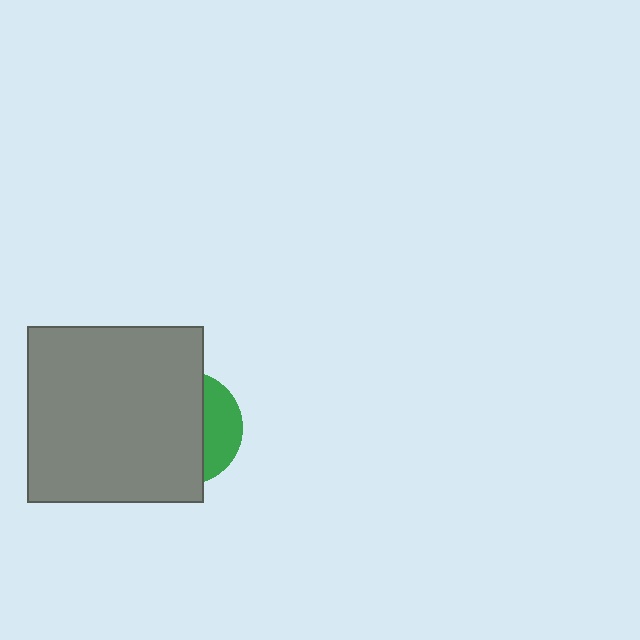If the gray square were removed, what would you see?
You would see the complete green circle.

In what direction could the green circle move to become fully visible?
The green circle could move right. That would shift it out from behind the gray square entirely.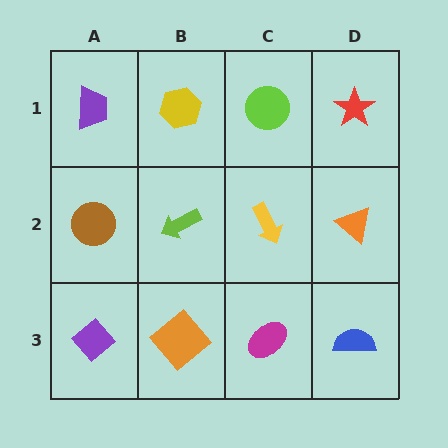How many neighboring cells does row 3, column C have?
3.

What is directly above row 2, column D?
A red star.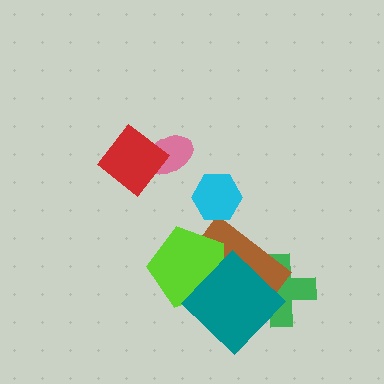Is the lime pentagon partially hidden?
Yes, it is partially covered by another shape.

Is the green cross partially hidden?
Yes, it is partially covered by another shape.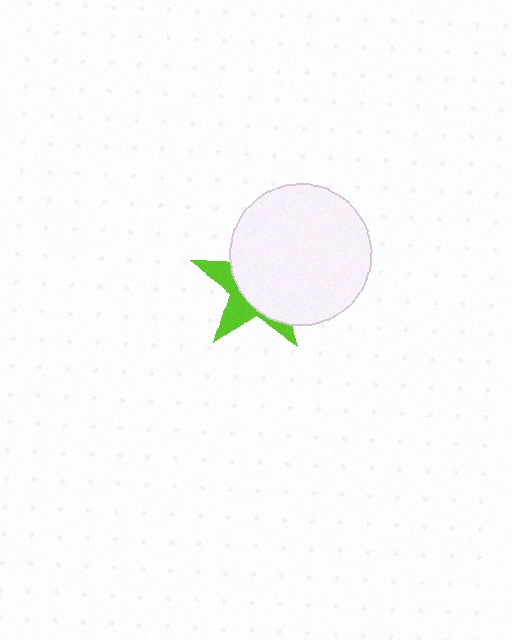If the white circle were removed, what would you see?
You would see the complete lime star.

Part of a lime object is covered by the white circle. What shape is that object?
It is a star.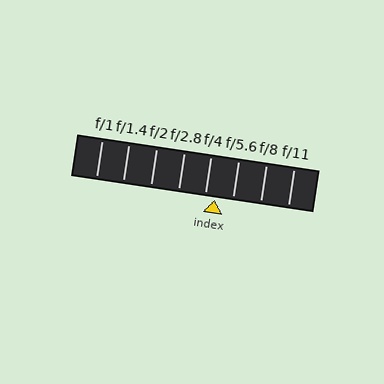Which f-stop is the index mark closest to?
The index mark is closest to f/4.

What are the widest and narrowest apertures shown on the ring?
The widest aperture shown is f/1 and the narrowest is f/11.